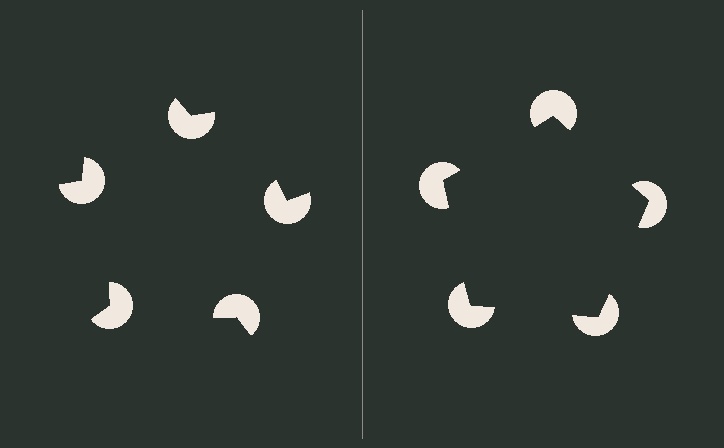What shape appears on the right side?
An illusory pentagon.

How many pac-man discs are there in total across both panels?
10 — 5 on each side.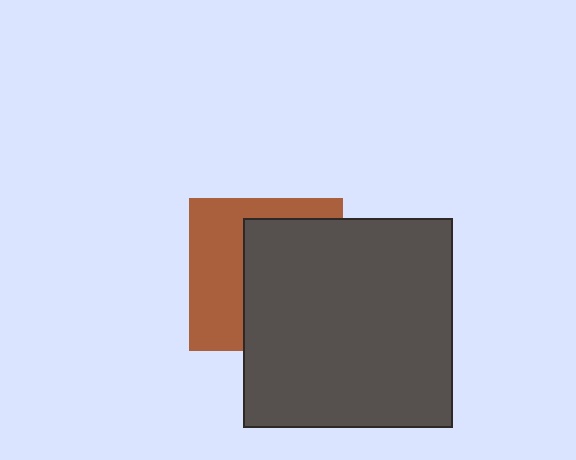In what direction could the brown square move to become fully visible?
The brown square could move left. That would shift it out from behind the dark gray square entirely.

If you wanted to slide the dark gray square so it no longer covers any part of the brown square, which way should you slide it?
Slide it right — that is the most direct way to separate the two shapes.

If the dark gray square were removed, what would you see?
You would see the complete brown square.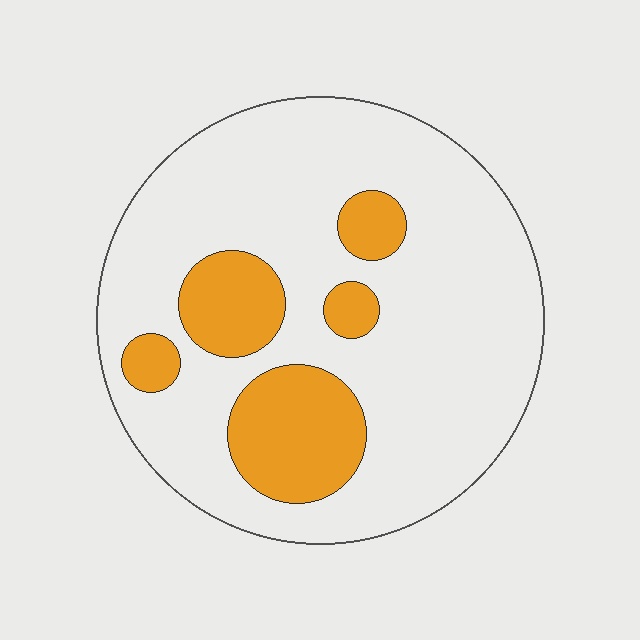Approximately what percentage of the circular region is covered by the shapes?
Approximately 20%.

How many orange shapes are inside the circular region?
5.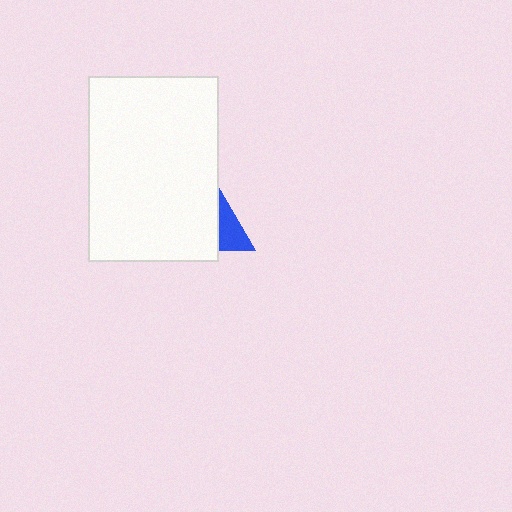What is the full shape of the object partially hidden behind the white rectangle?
The partially hidden object is a blue triangle.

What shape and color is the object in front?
The object in front is a white rectangle.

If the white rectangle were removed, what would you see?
You would see the complete blue triangle.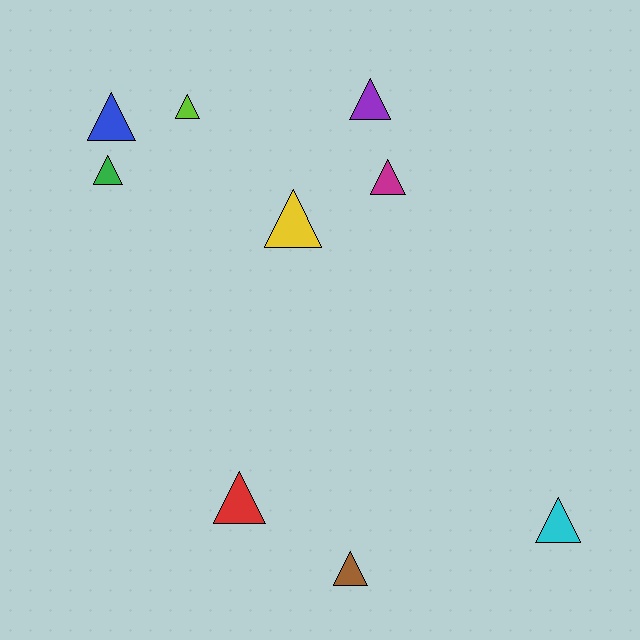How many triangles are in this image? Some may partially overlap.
There are 9 triangles.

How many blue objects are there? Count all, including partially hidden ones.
There is 1 blue object.